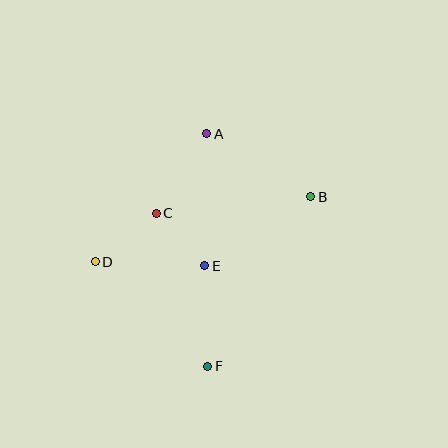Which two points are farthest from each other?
Points A and F are farthest from each other.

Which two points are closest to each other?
Points C and E are closest to each other.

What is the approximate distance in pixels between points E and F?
The distance between E and F is approximately 101 pixels.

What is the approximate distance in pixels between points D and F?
The distance between D and F is approximately 154 pixels.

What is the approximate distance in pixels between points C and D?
The distance between C and D is approximately 78 pixels.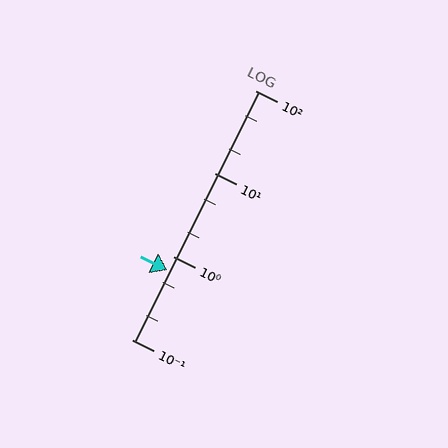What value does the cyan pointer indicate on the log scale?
The pointer indicates approximately 0.69.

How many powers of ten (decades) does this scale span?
The scale spans 3 decades, from 0.1 to 100.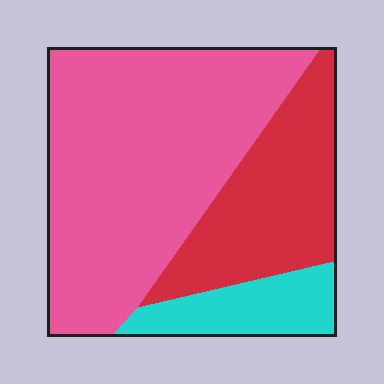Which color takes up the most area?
Pink, at roughly 60%.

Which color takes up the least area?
Cyan, at roughly 15%.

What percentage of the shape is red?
Red takes up about one quarter (1/4) of the shape.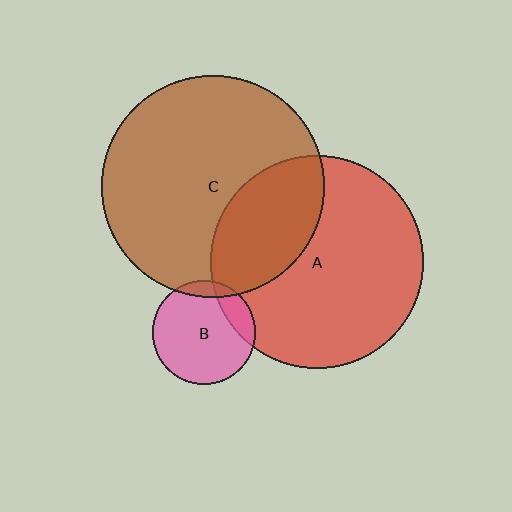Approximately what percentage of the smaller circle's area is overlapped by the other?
Approximately 30%.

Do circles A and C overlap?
Yes.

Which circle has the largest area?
Circle C (brown).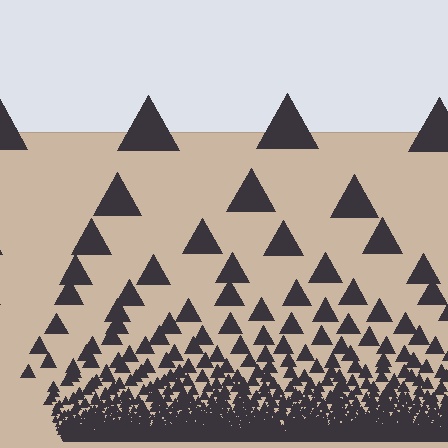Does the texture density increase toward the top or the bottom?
Density increases toward the bottom.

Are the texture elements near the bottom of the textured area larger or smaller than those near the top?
Smaller. The gradient is inverted — elements near the bottom are smaller and denser.